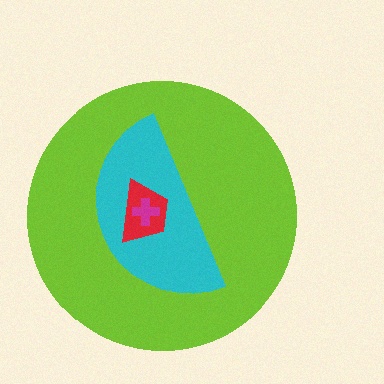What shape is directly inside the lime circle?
The cyan semicircle.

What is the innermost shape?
The magenta cross.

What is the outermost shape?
The lime circle.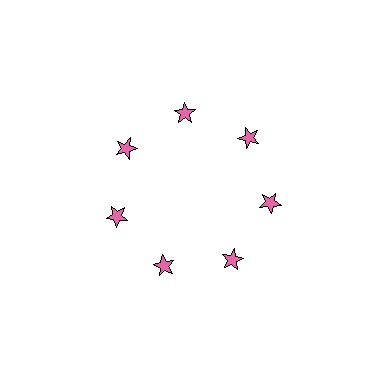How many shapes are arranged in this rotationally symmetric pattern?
There are 7 shapes, arranged in 7 groups of 1.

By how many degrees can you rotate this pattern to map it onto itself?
The pattern maps onto itself every 51 degrees of rotation.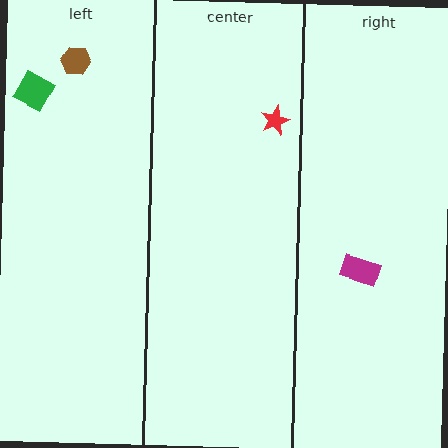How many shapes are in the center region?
1.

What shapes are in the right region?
The magenta rectangle.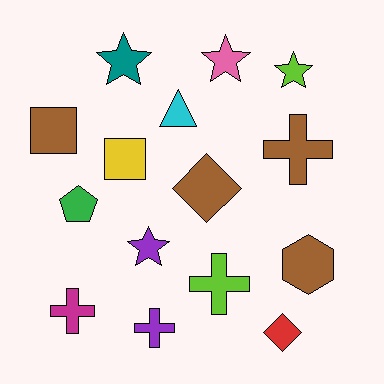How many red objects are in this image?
There is 1 red object.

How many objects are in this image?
There are 15 objects.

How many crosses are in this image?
There are 4 crosses.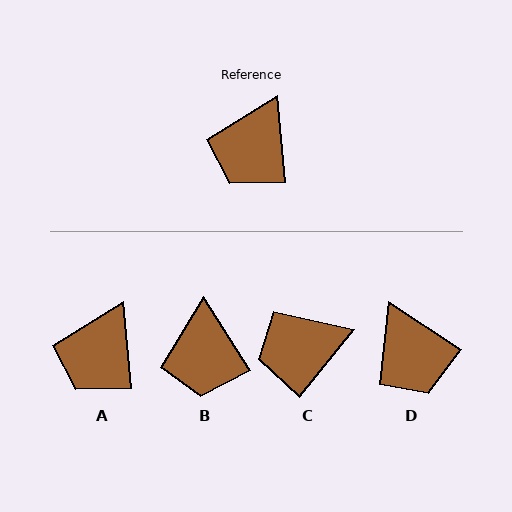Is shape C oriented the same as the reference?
No, it is off by about 44 degrees.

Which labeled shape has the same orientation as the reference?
A.